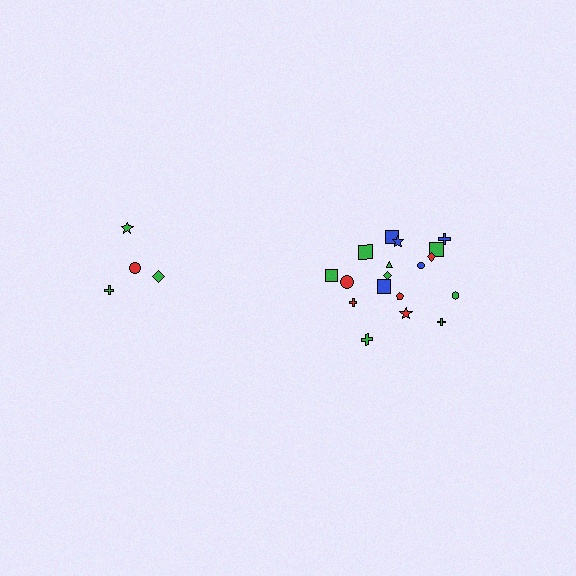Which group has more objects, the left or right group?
The right group.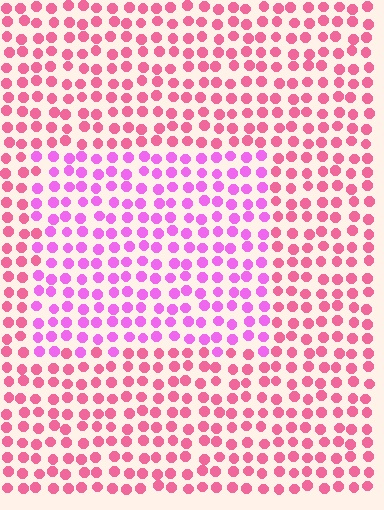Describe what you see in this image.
The image is filled with small pink elements in a uniform arrangement. A rectangle-shaped region is visible where the elements are tinted to a slightly different hue, forming a subtle color boundary.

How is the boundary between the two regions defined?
The boundary is defined purely by a slight shift in hue (about 37 degrees). Spacing, size, and orientation are identical on both sides.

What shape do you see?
I see a rectangle.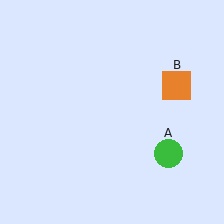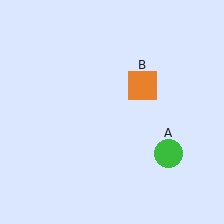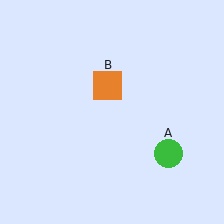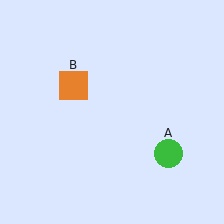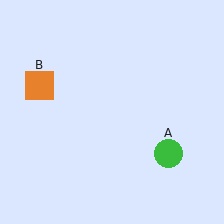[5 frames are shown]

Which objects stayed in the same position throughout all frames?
Green circle (object A) remained stationary.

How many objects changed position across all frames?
1 object changed position: orange square (object B).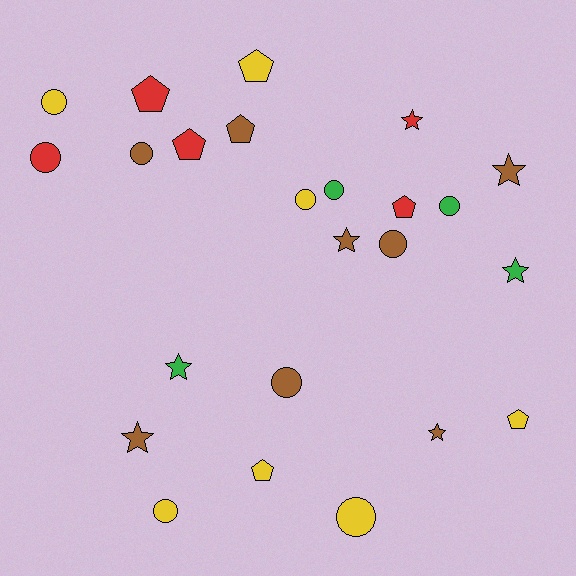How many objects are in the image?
There are 24 objects.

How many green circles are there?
There are 2 green circles.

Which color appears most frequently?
Brown, with 8 objects.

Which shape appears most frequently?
Circle, with 10 objects.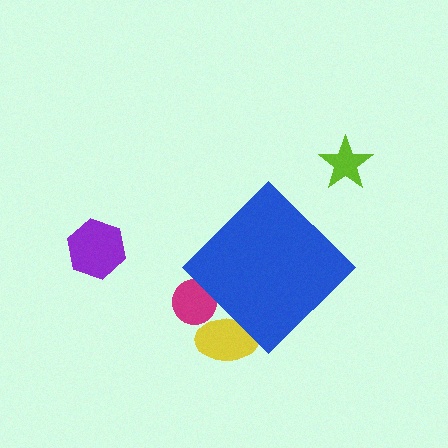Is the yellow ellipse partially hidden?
Yes, the yellow ellipse is partially hidden behind the blue diamond.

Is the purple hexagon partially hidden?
No, the purple hexagon is fully visible.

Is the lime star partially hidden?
No, the lime star is fully visible.